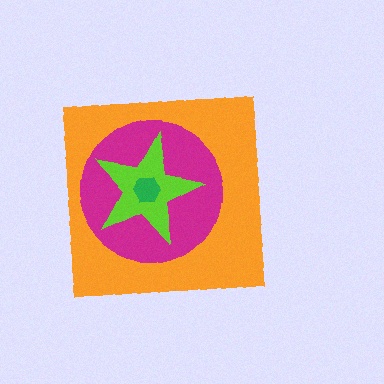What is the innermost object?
The green hexagon.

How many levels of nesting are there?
4.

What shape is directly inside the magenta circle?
The lime star.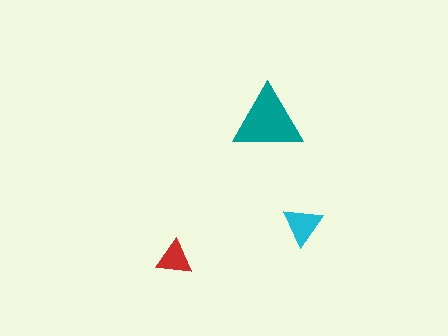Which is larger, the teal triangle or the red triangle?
The teal one.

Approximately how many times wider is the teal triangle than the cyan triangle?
About 2 times wider.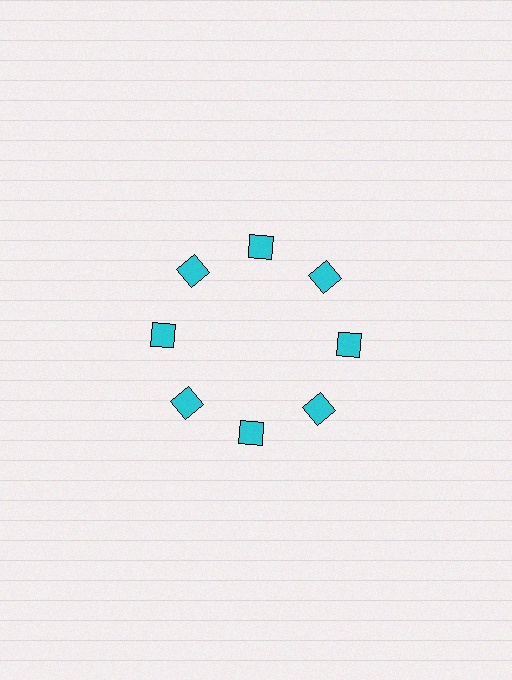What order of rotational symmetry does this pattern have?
This pattern has 8-fold rotational symmetry.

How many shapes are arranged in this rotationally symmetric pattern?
There are 8 shapes, arranged in 8 groups of 1.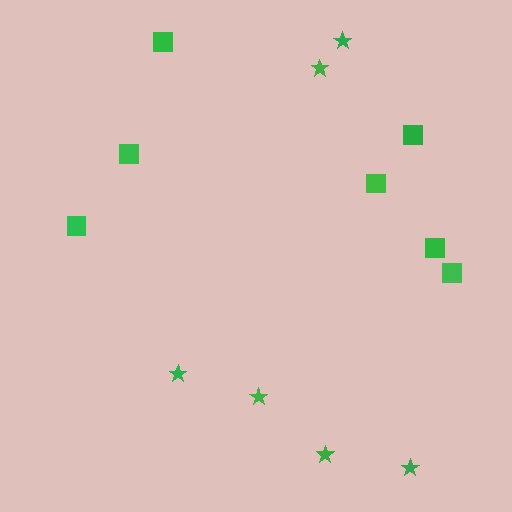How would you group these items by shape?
There are 2 groups: one group of stars (6) and one group of squares (7).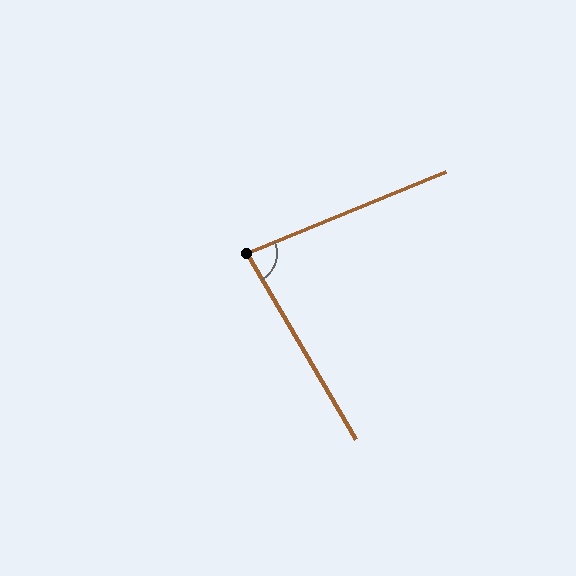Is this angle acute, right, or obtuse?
It is acute.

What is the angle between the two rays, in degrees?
Approximately 82 degrees.